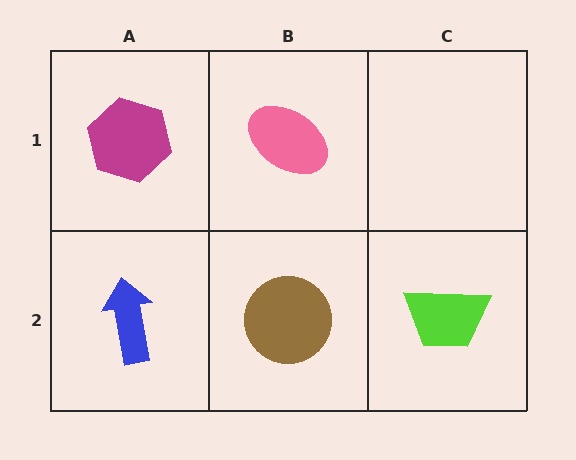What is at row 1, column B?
A pink ellipse.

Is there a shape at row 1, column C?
No, that cell is empty.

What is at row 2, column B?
A brown circle.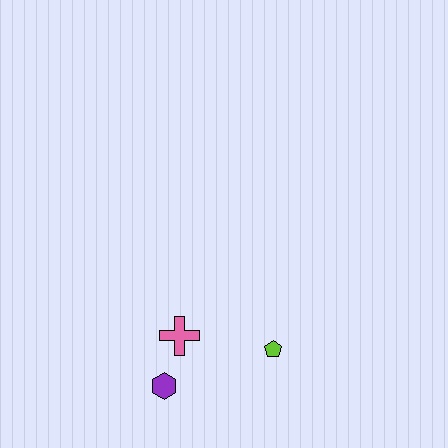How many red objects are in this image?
There are no red objects.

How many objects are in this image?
There are 3 objects.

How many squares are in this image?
There are no squares.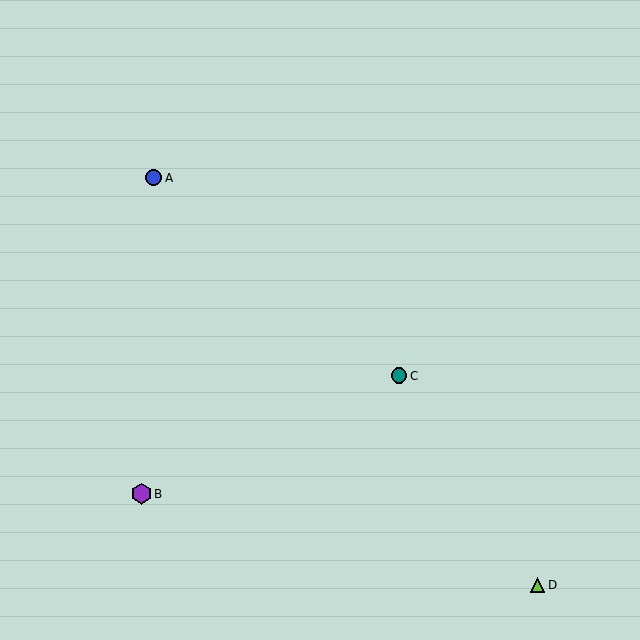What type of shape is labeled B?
Shape B is a purple hexagon.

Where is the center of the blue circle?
The center of the blue circle is at (154, 178).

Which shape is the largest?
The purple hexagon (labeled B) is the largest.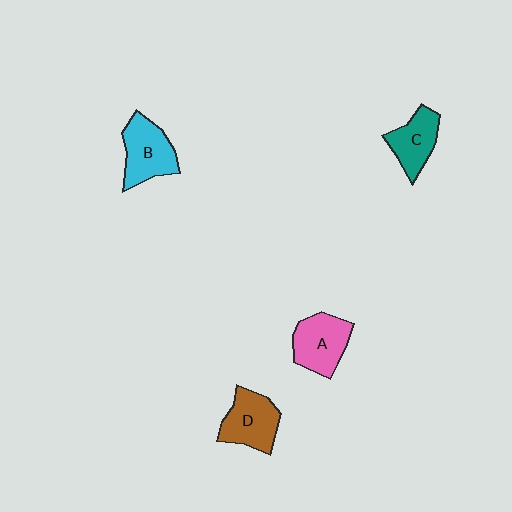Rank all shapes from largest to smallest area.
From largest to smallest: B (cyan), A (pink), D (brown), C (teal).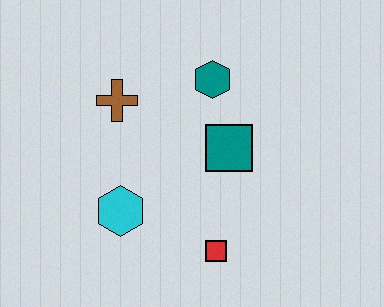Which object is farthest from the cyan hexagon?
The teal hexagon is farthest from the cyan hexagon.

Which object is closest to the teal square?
The teal hexagon is closest to the teal square.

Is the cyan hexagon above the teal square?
No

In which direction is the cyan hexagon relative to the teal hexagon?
The cyan hexagon is below the teal hexagon.